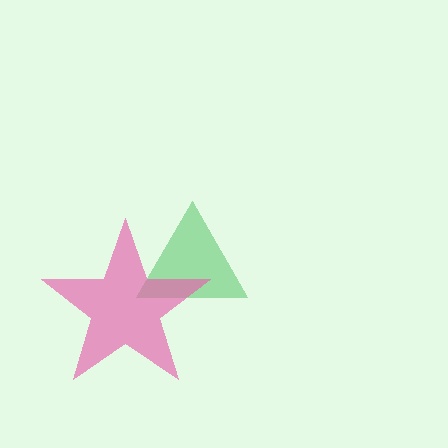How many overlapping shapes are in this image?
There are 2 overlapping shapes in the image.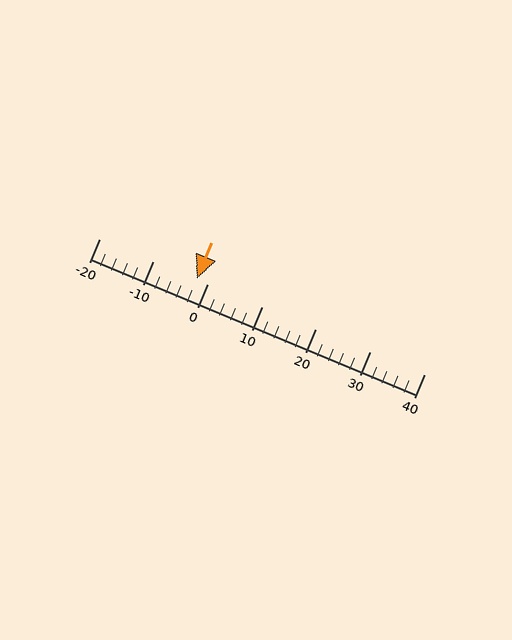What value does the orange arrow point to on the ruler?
The orange arrow points to approximately -2.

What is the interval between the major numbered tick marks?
The major tick marks are spaced 10 units apart.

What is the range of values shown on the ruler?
The ruler shows values from -20 to 40.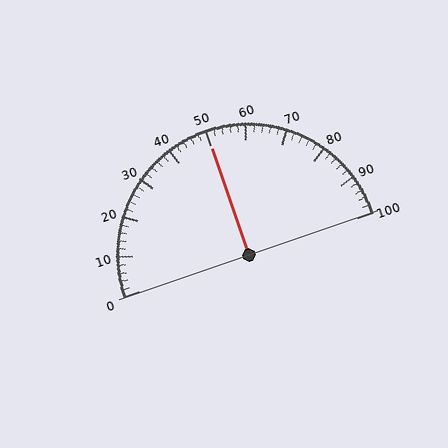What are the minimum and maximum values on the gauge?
The gauge ranges from 0 to 100.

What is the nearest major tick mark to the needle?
The nearest major tick mark is 50.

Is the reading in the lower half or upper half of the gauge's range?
The reading is in the upper half of the range (0 to 100).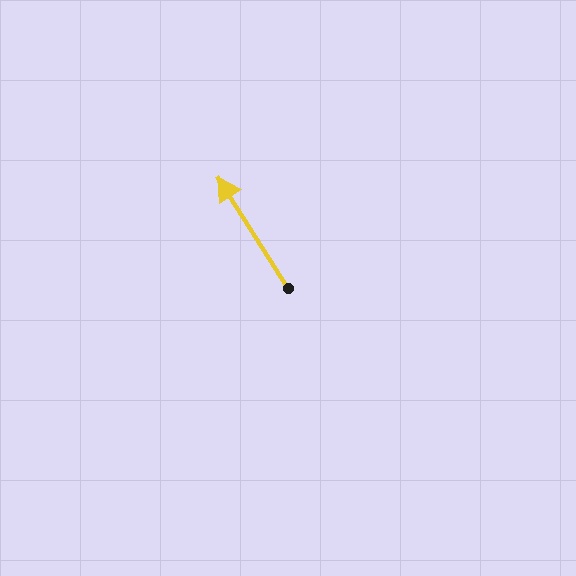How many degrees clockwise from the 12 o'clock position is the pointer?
Approximately 328 degrees.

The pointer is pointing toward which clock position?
Roughly 11 o'clock.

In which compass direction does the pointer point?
Northwest.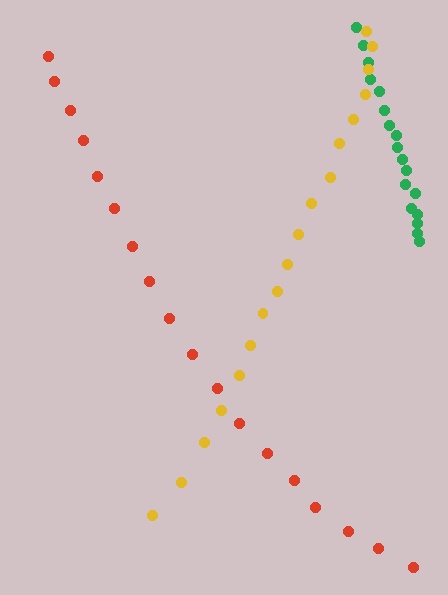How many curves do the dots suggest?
There are 3 distinct paths.